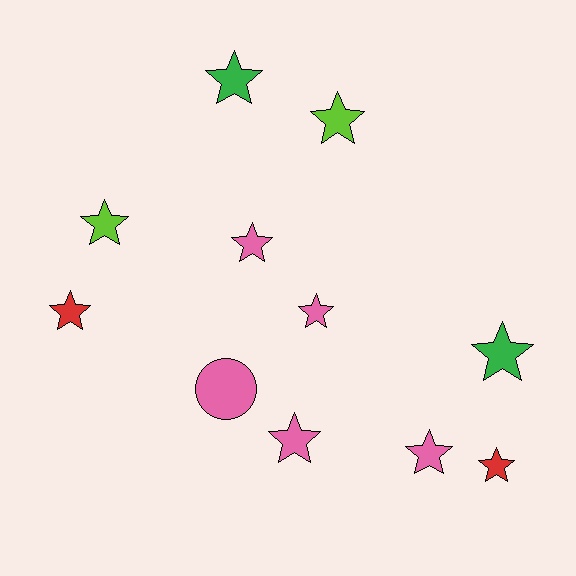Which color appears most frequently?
Pink, with 5 objects.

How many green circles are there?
There are no green circles.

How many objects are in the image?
There are 11 objects.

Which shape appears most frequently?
Star, with 10 objects.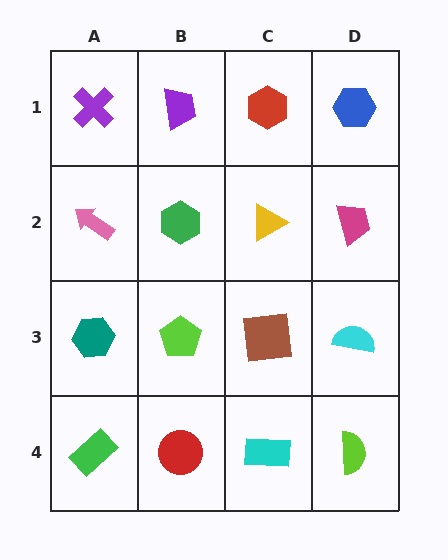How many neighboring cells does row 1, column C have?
3.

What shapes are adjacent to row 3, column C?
A yellow triangle (row 2, column C), a cyan rectangle (row 4, column C), a lime pentagon (row 3, column B), a cyan semicircle (row 3, column D).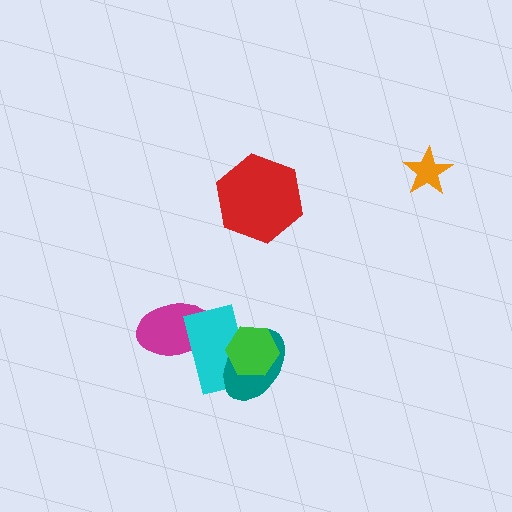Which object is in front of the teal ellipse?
The green hexagon is in front of the teal ellipse.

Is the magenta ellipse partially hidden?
Yes, it is partially covered by another shape.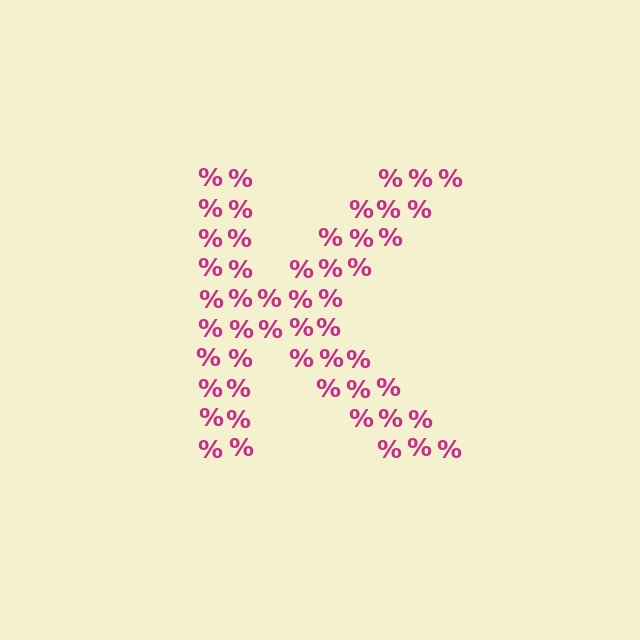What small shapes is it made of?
It is made of small percent signs.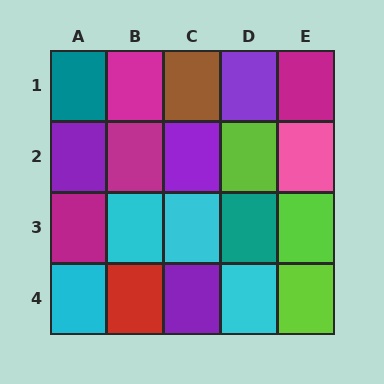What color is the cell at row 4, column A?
Cyan.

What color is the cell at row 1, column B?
Magenta.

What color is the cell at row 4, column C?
Purple.